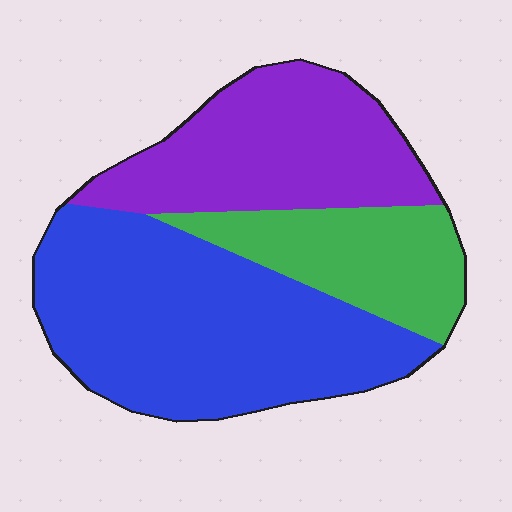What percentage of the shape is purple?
Purple takes up about one third (1/3) of the shape.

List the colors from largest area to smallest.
From largest to smallest: blue, purple, green.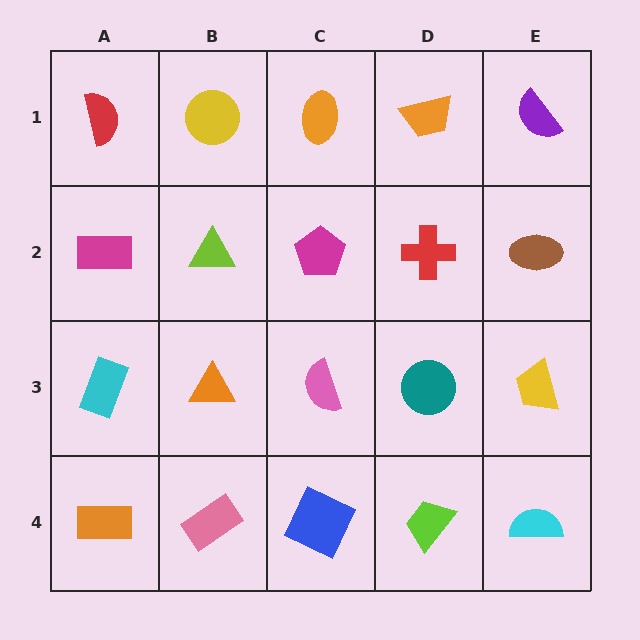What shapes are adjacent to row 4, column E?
A yellow trapezoid (row 3, column E), a lime trapezoid (row 4, column D).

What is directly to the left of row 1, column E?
An orange trapezoid.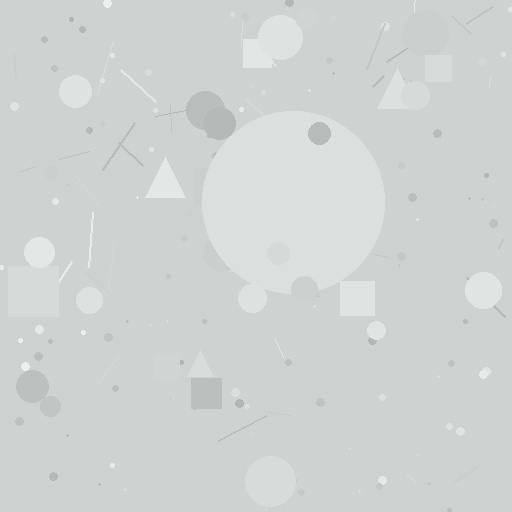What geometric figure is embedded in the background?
A circle is embedded in the background.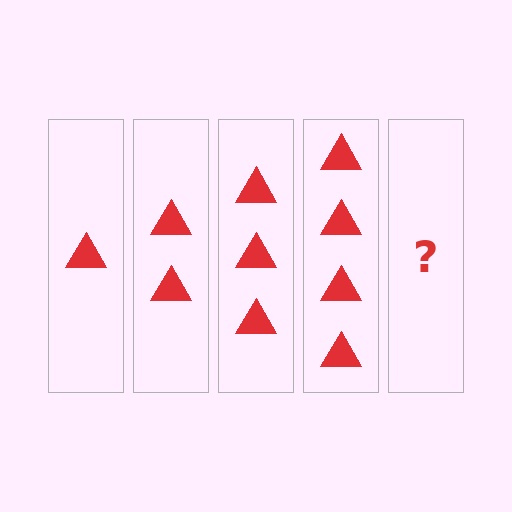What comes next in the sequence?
The next element should be 5 triangles.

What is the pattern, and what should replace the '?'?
The pattern is that each step adds one more triangle. The '?' should be 5 triangles.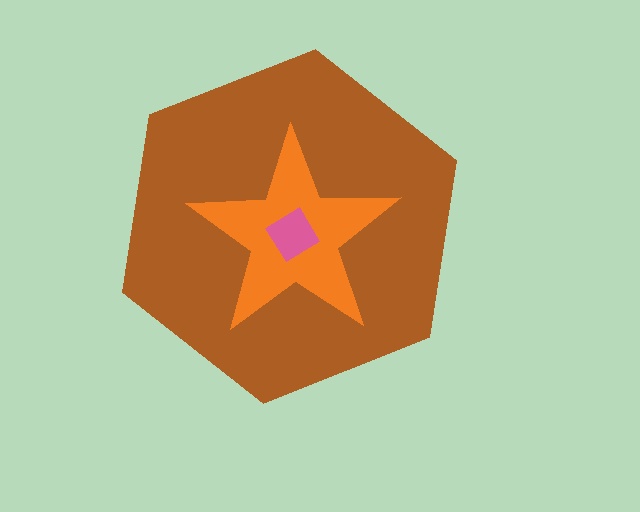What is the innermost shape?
The pink diamond.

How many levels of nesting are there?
3.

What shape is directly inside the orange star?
The pink diamond.